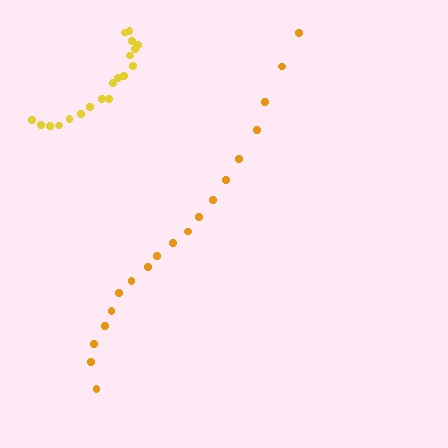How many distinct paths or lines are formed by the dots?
There are 2 distinct paths.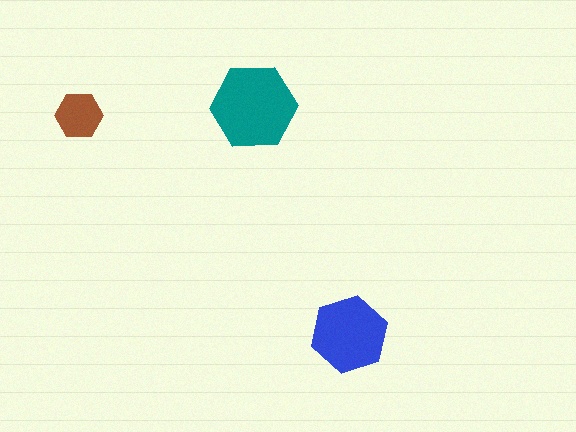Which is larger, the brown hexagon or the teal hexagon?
The teal one.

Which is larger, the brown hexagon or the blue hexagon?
The blue one.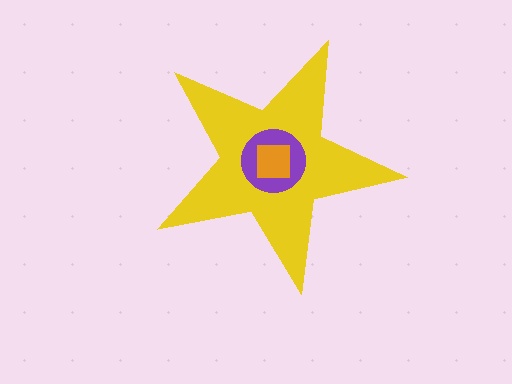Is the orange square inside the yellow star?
Yes.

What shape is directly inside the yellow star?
The purple circle.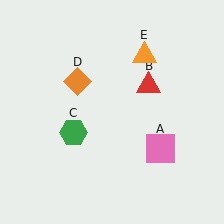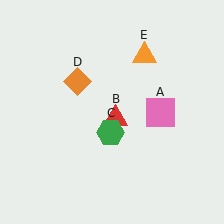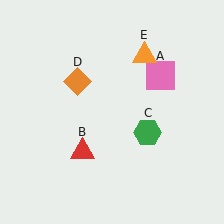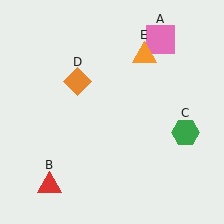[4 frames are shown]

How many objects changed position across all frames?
3 objects changed position: pink square (object A), red triangle (object B), green hexagon (object C).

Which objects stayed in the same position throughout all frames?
Orange diamond (object D) and orange triangle (object E) remained stationary.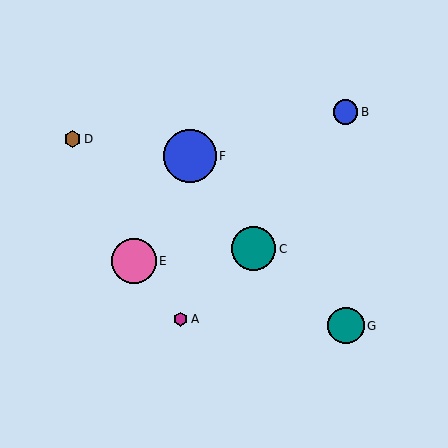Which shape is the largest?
The blue circle (labeled F) is the largest.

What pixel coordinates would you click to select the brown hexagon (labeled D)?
Click at (72, 139) to select the brown hexagon D.